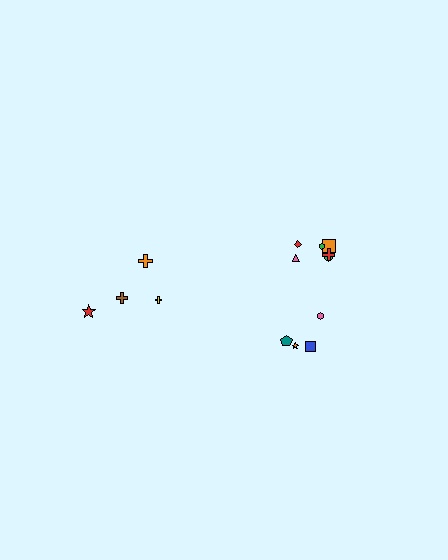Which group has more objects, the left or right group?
The right group.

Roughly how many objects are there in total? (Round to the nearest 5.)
Roughly 15 objects in total.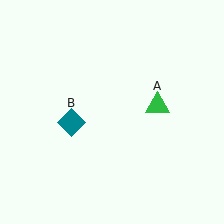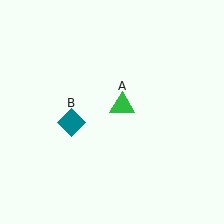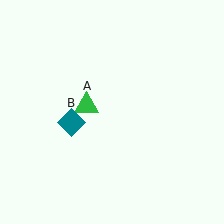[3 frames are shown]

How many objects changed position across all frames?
1 object changed position: green triangle (object A).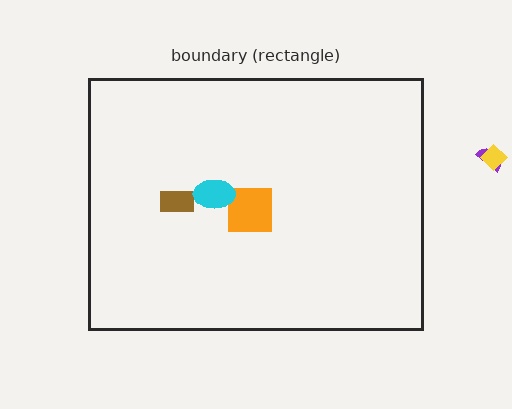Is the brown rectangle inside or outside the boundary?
Inside.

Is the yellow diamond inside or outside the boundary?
Outside.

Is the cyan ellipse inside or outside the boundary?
Inside.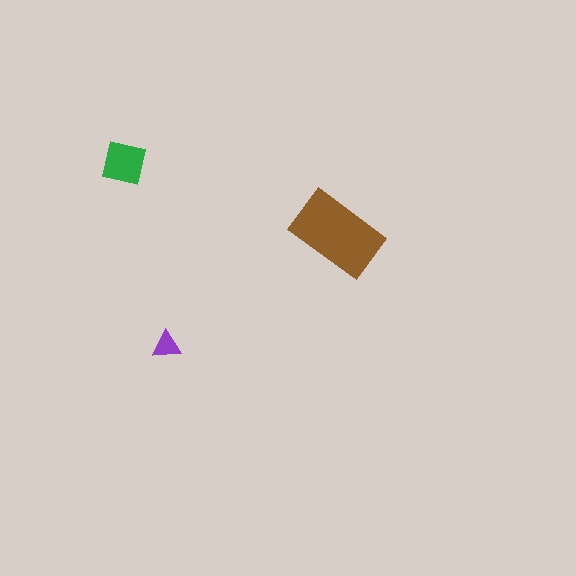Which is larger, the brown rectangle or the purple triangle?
The brown rectangle.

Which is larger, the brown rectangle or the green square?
The brown rectangle.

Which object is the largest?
The brown rectangle.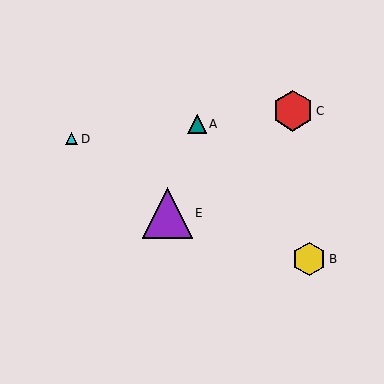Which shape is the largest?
The purple triangle (labeled E) is the largest.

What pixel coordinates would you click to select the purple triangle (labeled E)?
Click at (167, 213) to select the purple triangle E.